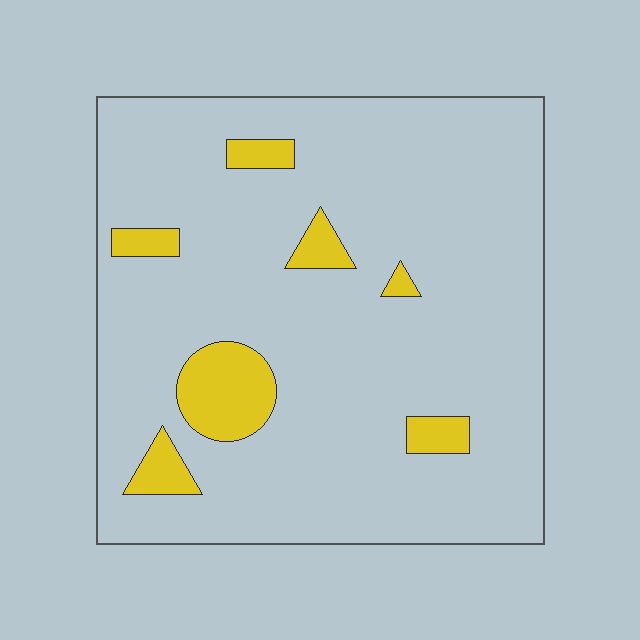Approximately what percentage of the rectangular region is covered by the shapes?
Approximately 10%.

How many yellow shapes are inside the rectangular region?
7.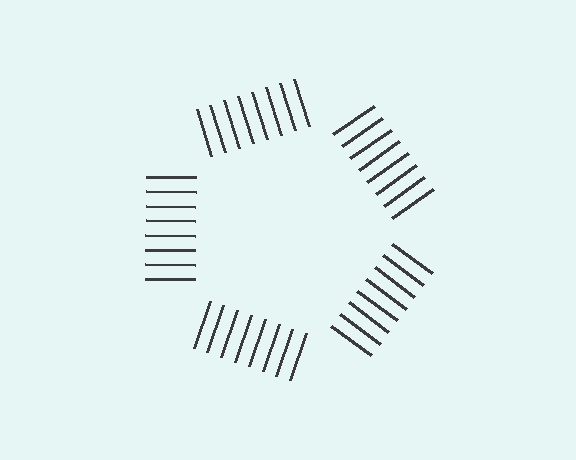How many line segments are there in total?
40 — 8 along each of the 5 edges.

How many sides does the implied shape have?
5 sides — the line-ends trace a pentagon.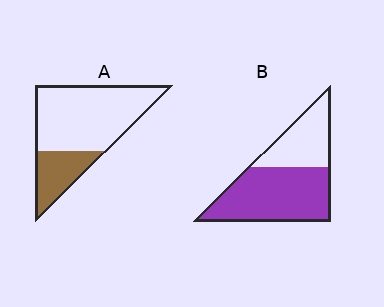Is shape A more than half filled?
No.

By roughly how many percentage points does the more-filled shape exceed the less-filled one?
By roughly 35 percentage points (B over A).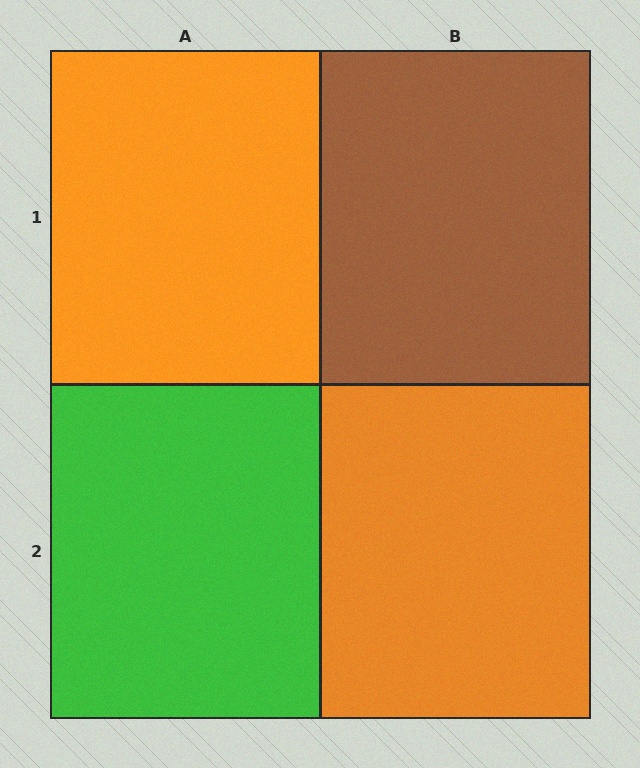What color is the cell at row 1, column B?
Brown.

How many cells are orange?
2 cells are orange.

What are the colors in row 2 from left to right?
Green, orange.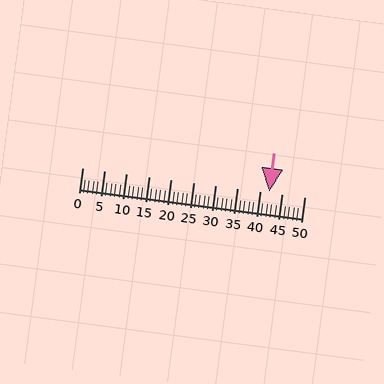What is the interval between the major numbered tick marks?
The major tick marks are spaced 5 units apart.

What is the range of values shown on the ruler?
The ruler shows values from 0 to 50.